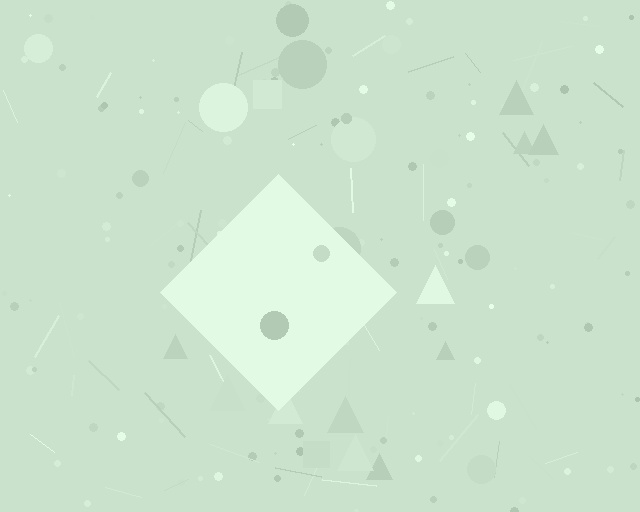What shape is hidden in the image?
A diamond is hidden in the image.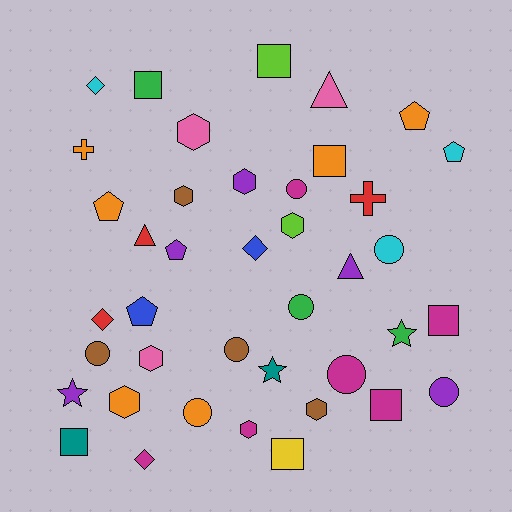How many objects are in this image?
There are 40 objects.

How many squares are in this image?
There are 7 squares.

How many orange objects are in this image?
There are 6 orange objects.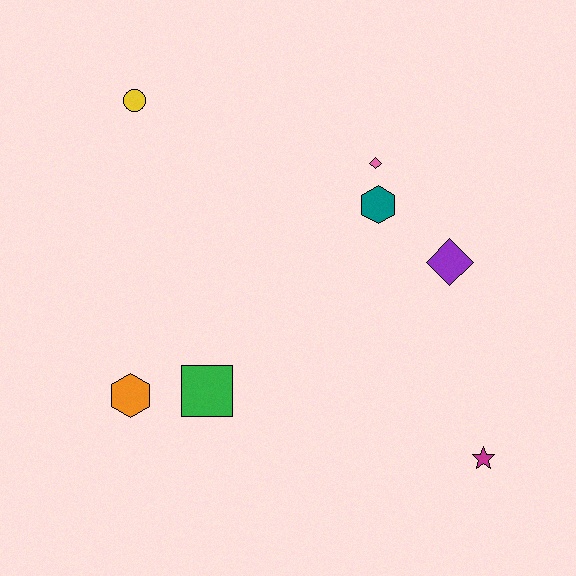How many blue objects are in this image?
There are no blue objects.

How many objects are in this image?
There are 7 objects.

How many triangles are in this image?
There are no triangles.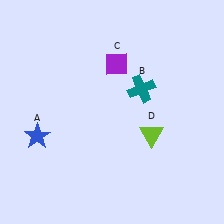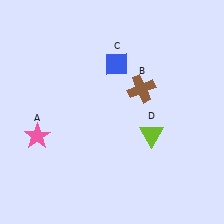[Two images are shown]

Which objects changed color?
A changed from blue to pink. B changed from teal to brown. C changed from purple to blue.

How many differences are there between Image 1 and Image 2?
There are 3 differences between the two images.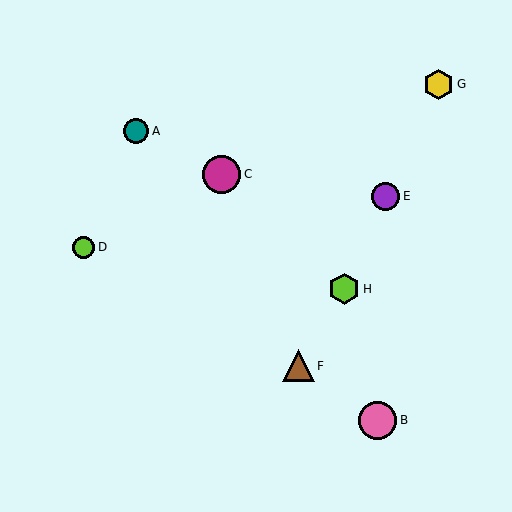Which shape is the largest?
The magenta circle (labeled C) is the largest.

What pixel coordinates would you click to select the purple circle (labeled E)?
Click at (385, 196) to select the purple circle E.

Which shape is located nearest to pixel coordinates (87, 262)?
The lime circle (labeled D) at (84, 247) is nearest to that location.